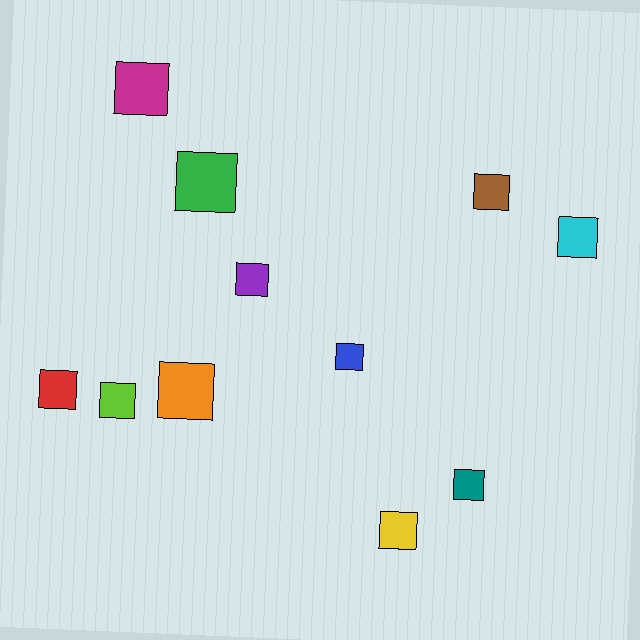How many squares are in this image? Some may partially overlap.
There are 11 squares.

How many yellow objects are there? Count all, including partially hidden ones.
There is 1 yellow object.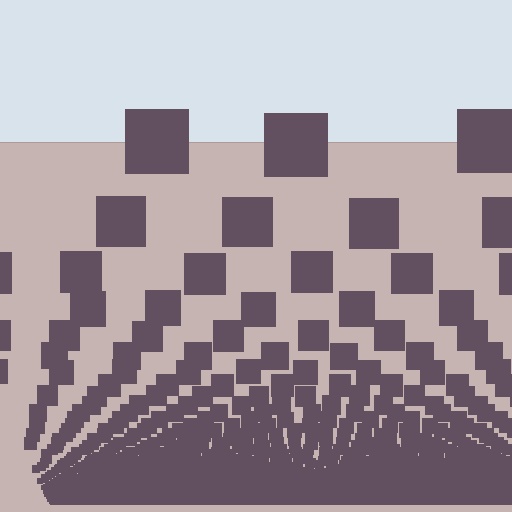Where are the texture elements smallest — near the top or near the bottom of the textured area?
Near the bottom.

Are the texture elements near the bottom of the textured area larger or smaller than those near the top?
Smaller. The gradient is inverted — elements near the bottom are smaller and denser.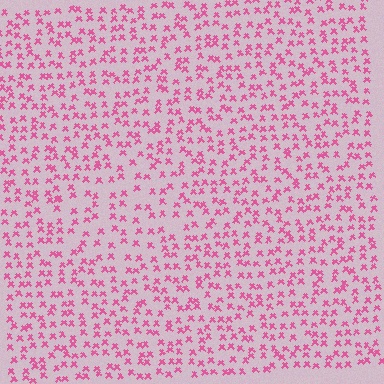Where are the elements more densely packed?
The elements are more densely packed outside the diamond boundary.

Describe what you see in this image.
The image contains small pink elements arranged at two different densities. A diamond-shaped region is visible where the elements are less densely packed than the surrounding area.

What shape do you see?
I see a diamond.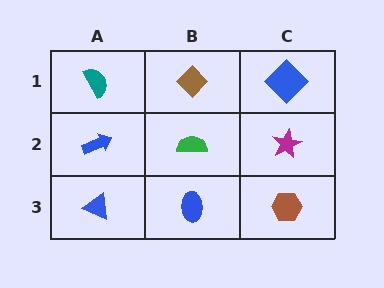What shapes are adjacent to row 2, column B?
A brown diamond (row 1, column B), a blue ellipse (row 3, column B), a blue arrow (row 2, column A), a magenta star (row 2, column C).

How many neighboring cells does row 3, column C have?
2.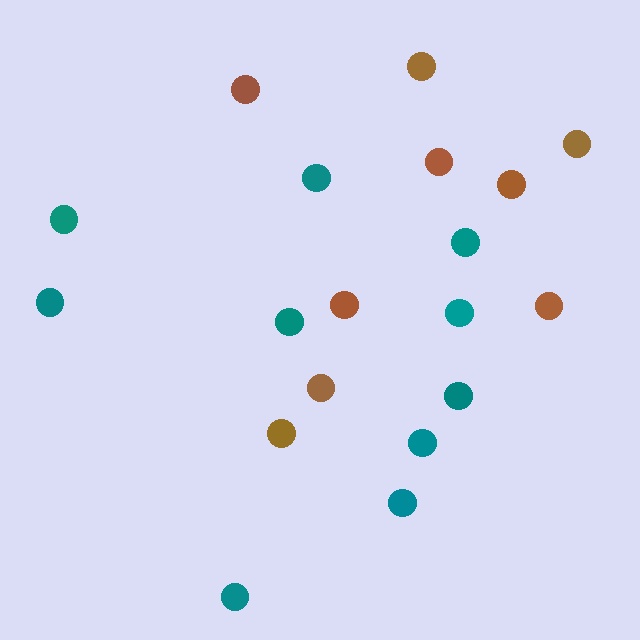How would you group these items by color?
There are 2 groups: one group of teal circles (10) and one group of brown circles (9).